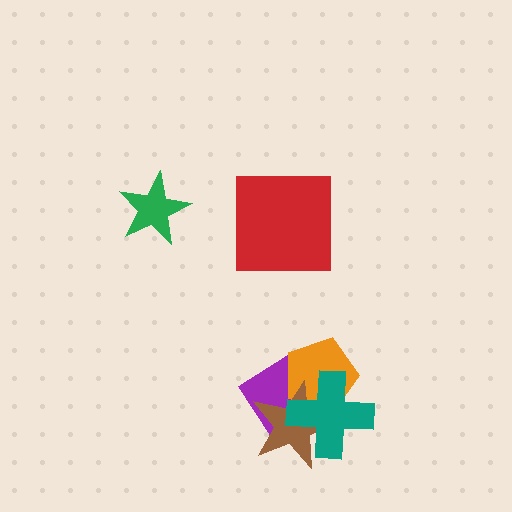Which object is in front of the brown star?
The teal cross is in front of the brown star.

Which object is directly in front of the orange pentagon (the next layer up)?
The brown star is directly in front of the orange pentagon.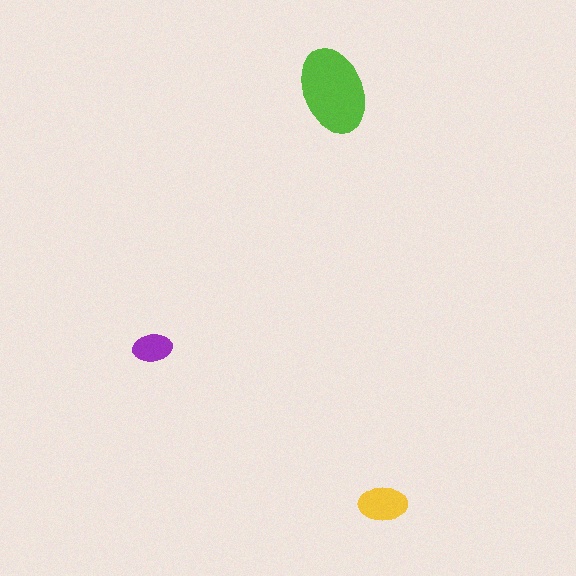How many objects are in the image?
There are 3 objects in the image.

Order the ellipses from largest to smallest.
the lime one, the yellow one, the purple one.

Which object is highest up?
The lime ellipse is topmost.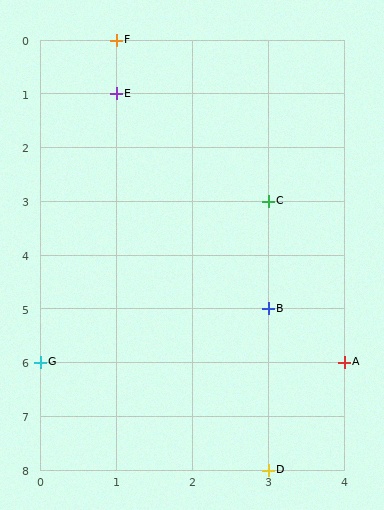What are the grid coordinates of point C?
Point C is at grid coordinates (3, 3).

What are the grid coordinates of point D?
Point D is at grid coordinates (3, 8).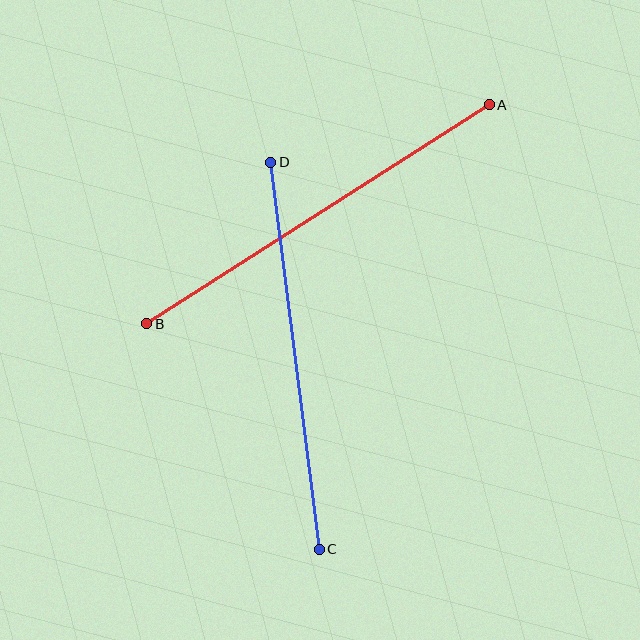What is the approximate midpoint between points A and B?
The midpoint is at approximately (318, 214) pixels.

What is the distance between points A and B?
The distance is approximately 406 pixels.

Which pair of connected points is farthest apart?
Points A and B are farthest apart.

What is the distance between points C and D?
The distance is approximately 390 pixels.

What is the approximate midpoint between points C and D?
The midpoint is at approximately (295, 356) pixels.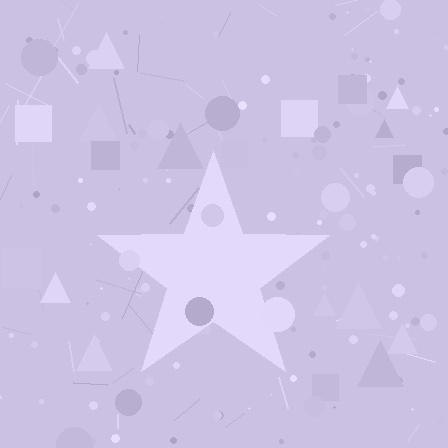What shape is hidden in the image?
A star is hidden in the image.